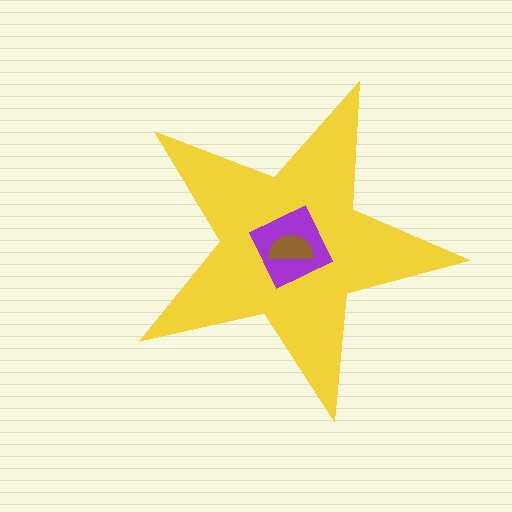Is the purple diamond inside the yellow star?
Yes.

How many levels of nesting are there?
3.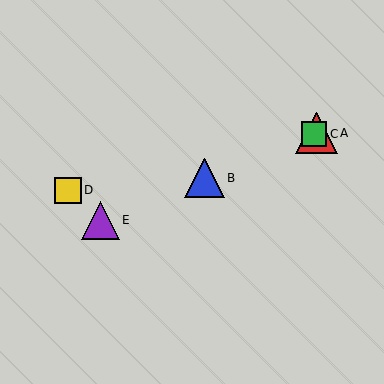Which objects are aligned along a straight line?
Objects A, B, C, E are aligned along a straight line.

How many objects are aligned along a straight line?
4 objects (A, B, C, E) are aligned along a straight line.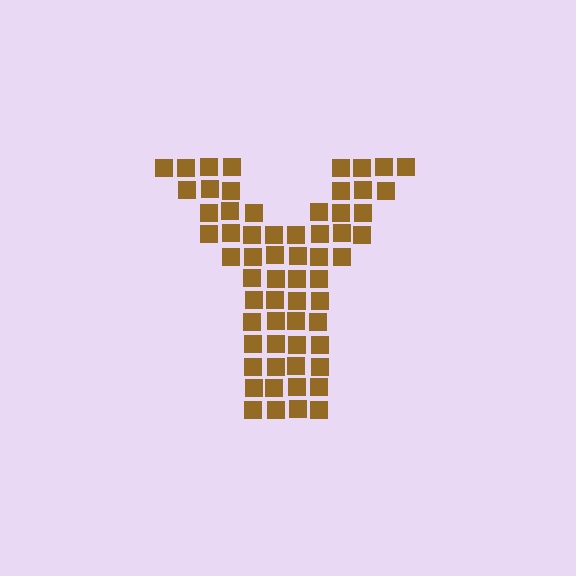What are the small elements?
The small elements are squares.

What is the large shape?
The large shape is the letter Y.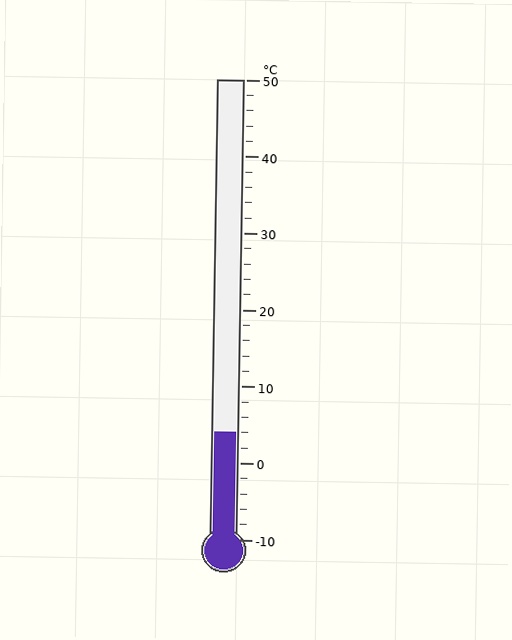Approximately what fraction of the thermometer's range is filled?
The thermometer is filled to approximately 25% of its range.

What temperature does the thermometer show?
The thermometer shows approximately 4°C.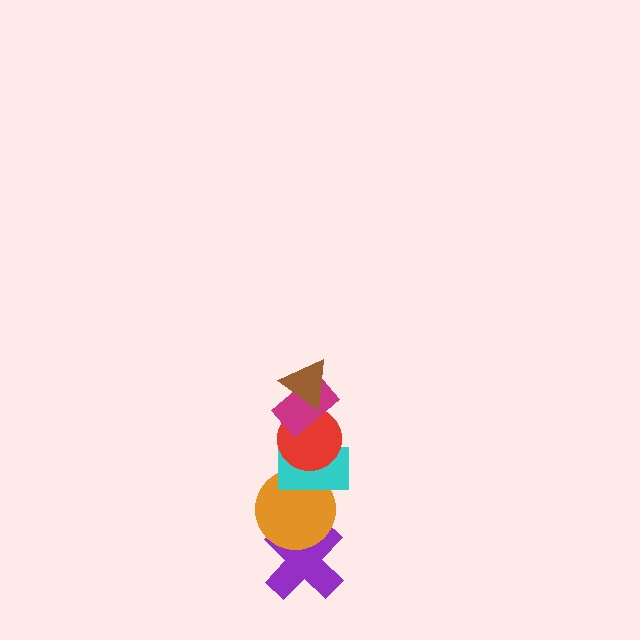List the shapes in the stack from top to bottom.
From top to bottom: the brown triangle, the magenta rectangle, the red circle, the cyan rectangle, the orange circle, the purple cross.